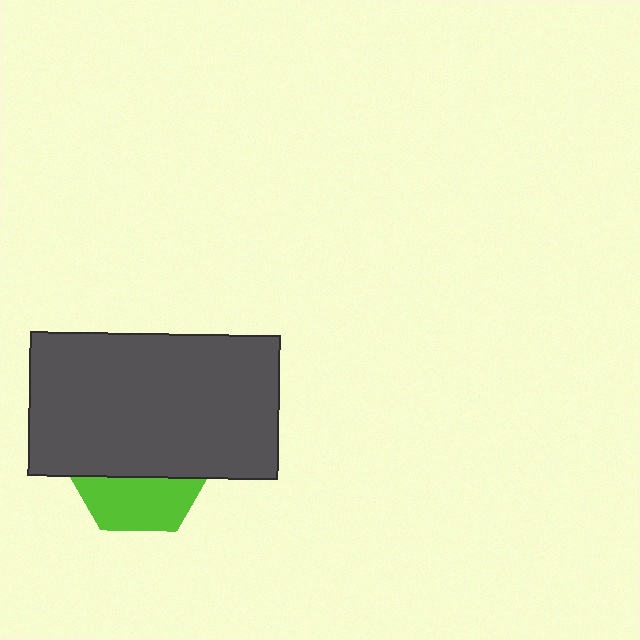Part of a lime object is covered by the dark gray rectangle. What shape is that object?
It is a hexagon.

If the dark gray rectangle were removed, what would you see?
You would see the complete lime hexagon.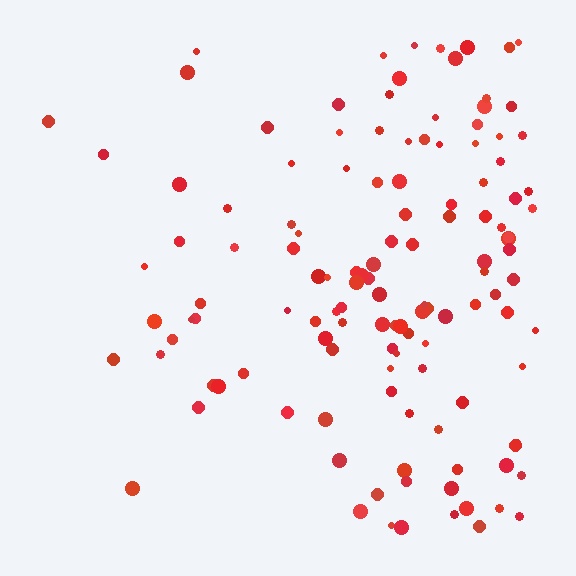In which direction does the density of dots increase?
From left to right, with the right side densest.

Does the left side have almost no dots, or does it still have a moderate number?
Still a moderate number, just noticeably fewer than the right.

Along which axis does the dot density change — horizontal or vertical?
Horizontal.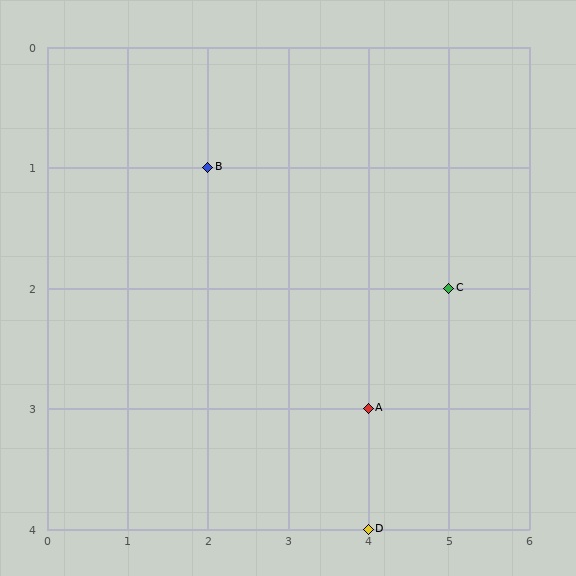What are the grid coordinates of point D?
Point D is at grid coordinates (4, 4).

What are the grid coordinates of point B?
Point B is at grid coordinates (2, 1).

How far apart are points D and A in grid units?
Points D and A are 1 row apart.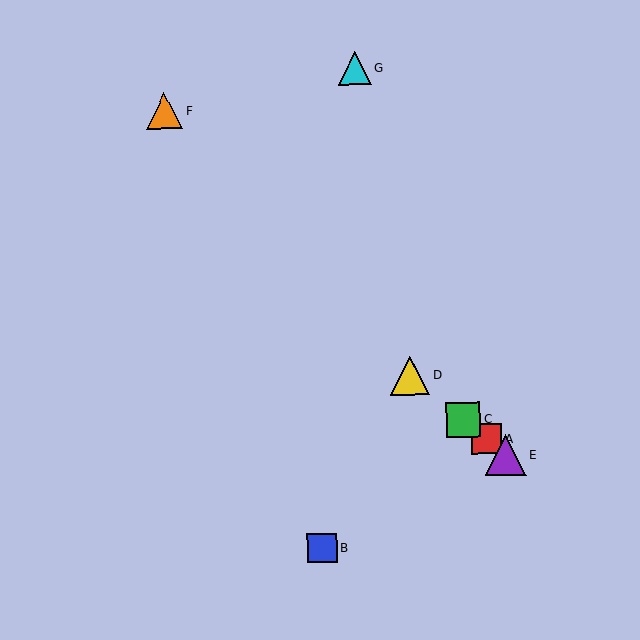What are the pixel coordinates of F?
Object F is at (164, 111).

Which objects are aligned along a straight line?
Objects A, C, D, E are aligned along a straight line.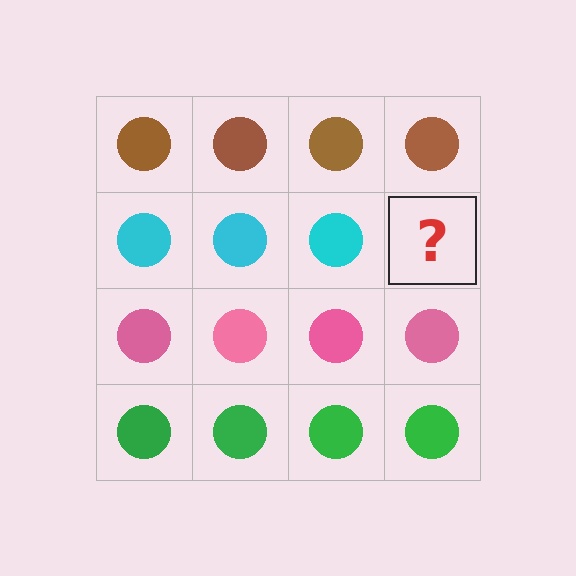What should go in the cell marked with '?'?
The missing cell should contain a cyan circle.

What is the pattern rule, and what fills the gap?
The rule is that each row has a consistent color. The gap should be filled with a cyan circle.